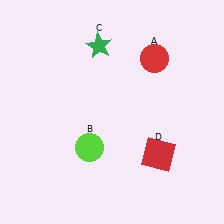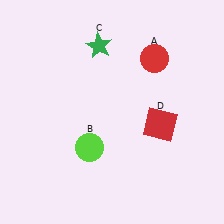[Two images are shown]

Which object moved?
The red square (D) moved up.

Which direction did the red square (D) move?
The red square (D) moved up.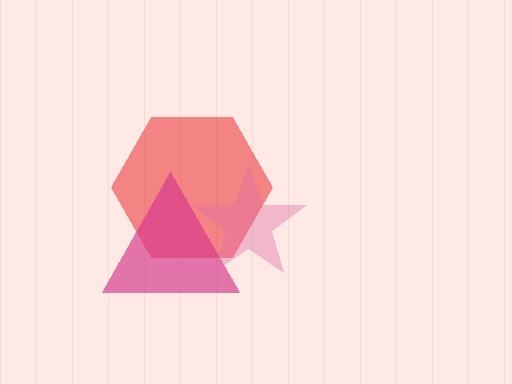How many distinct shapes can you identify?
There are 3 distinct shapes: a red hexagon, a magenta triangle, a pink star.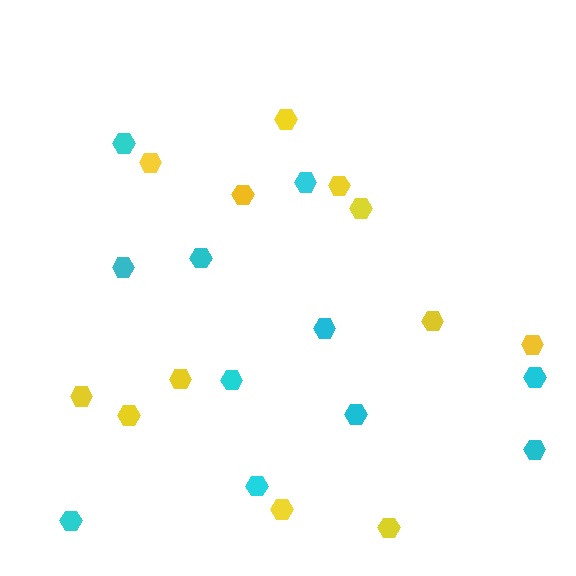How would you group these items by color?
There are 2 groups: one group of cyan hexagons (11) and one group of yellow hexagons (12).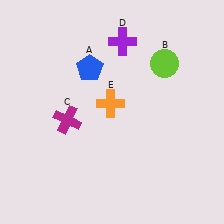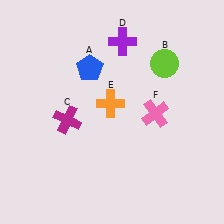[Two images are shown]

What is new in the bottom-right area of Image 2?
A pink cross (F) was added in the bottom-right area of Image 2.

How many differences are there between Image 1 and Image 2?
There is 1 difference between the two images.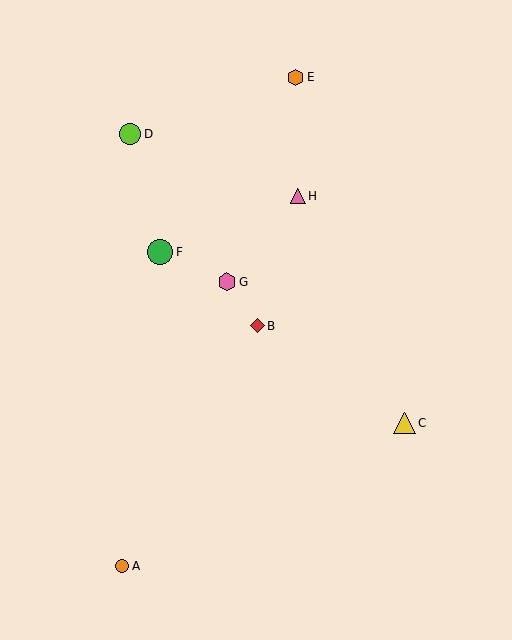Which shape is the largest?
The green circle (labeled F) is the largest.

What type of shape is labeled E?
Shape E is an orange hexagon.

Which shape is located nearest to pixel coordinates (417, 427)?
The yellow triangle (labeled C) at (404, 423) is nearest to that location.